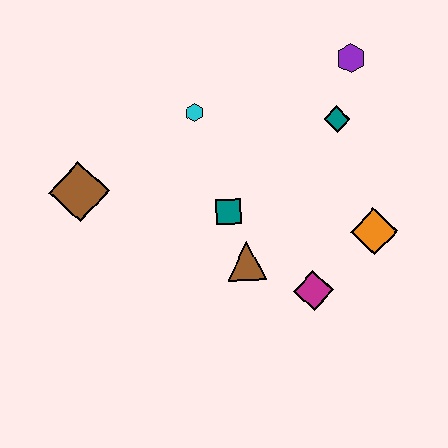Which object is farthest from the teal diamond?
The brown diamond is farthest from the teal diamond.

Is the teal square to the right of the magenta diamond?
No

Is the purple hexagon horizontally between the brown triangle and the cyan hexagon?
No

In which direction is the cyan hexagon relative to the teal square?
The cyan hexagon is above the teal square.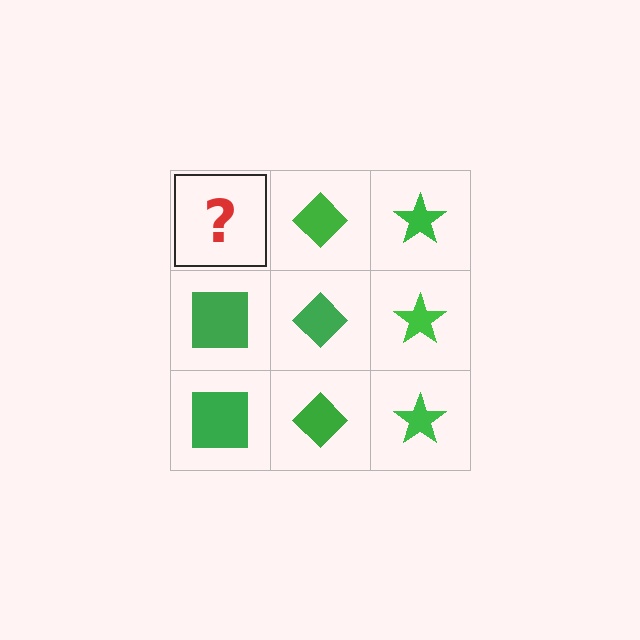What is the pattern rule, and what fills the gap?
The rule is that each column has a consistent shape. The gap should be filled with a green square.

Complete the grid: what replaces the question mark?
The question mark should be replaced with a green square.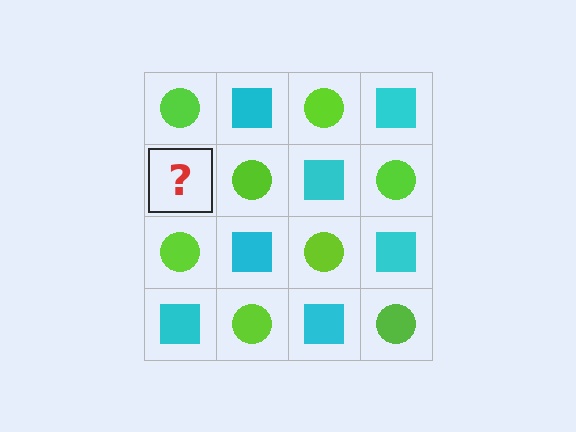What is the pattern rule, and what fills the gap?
The rule is that it alternates lime circle and cyan square in a checkerboard pattern. The gap should be filled with a cyan square.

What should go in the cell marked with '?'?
The missing cell should contain a cyan square.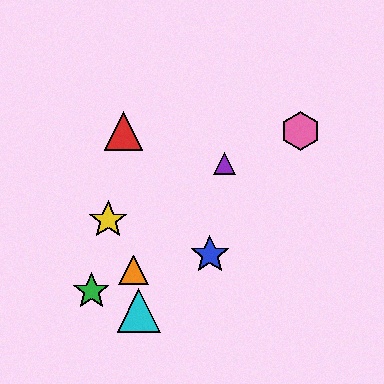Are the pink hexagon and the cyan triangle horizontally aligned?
No, the pink hexagon is at y≈131 and the cyan triangle is at y≈310.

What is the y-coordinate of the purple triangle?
The purple triangle is at y≈163.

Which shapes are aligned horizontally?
The red triangle, the pink hexagon are aligned horizontally.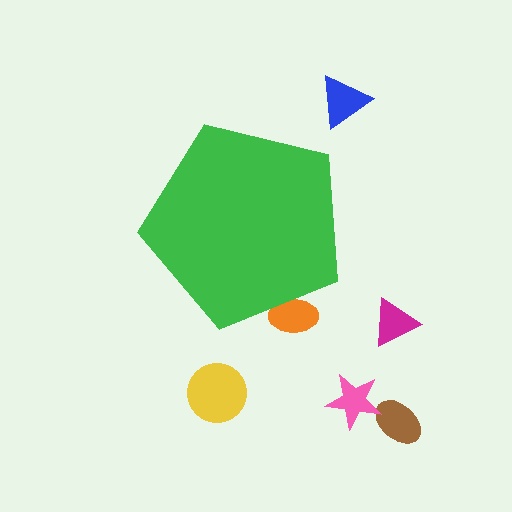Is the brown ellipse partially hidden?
No, the brown ellipse is fully visible.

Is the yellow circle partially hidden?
No, the yellow circle is fully visible.